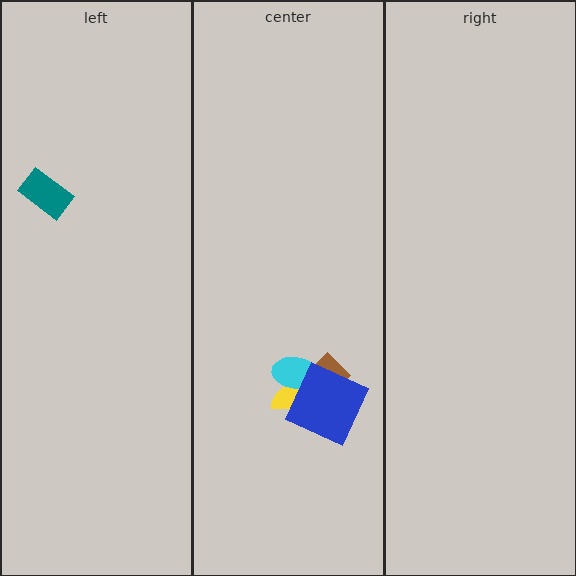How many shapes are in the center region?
4.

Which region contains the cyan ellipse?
The center region.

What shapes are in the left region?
The teal rectangle.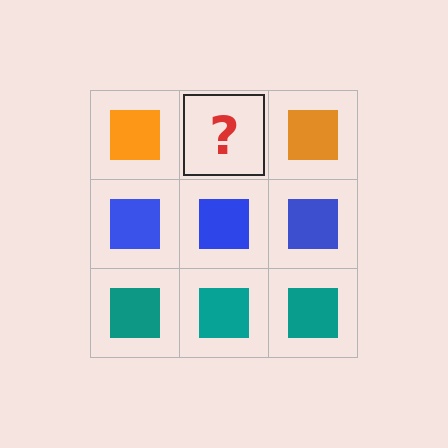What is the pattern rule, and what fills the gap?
The rule is that each row has a consistent color. The gap should be filled with an orange square.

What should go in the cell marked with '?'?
The missing cell should contain an orange square.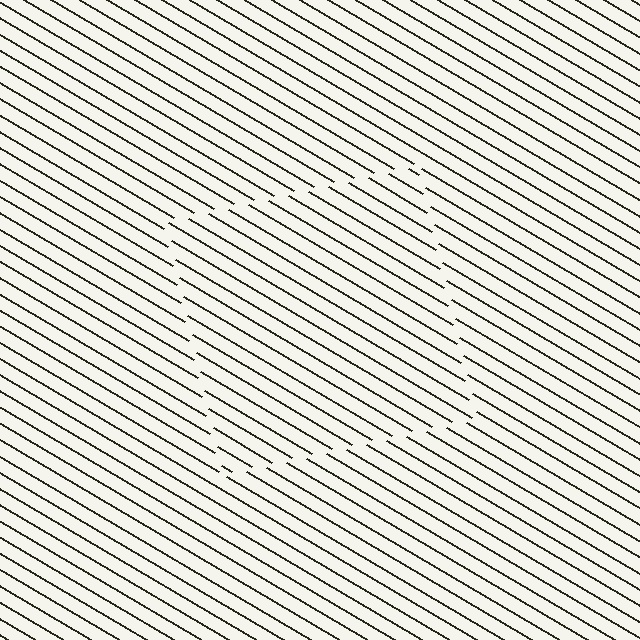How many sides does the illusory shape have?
4 sides — the line-ends trace a square.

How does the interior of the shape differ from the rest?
The interior of the shape contains the same grating, shifted by half a period — the contour is defined by the phase discontinuity where line-ends from the inner and outer gratings abut.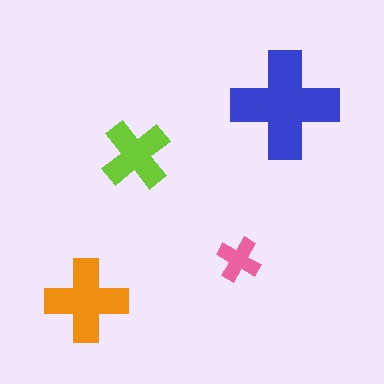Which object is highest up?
The blue cross is topmost.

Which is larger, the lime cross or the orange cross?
The orange one.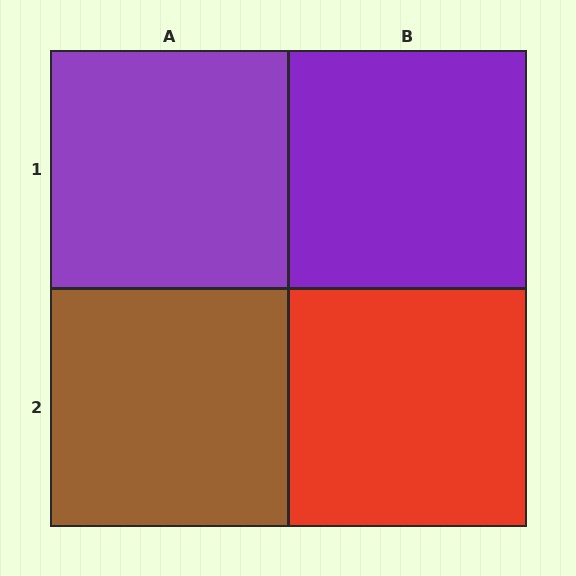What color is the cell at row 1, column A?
Purple.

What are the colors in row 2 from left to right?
Brown, red.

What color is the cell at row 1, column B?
Purple.